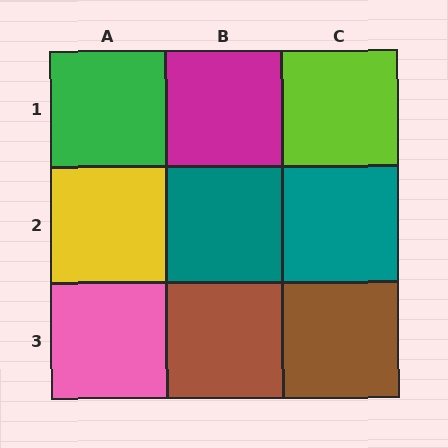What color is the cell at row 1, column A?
Green.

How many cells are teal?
2 cells are teal.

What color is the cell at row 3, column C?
Brown.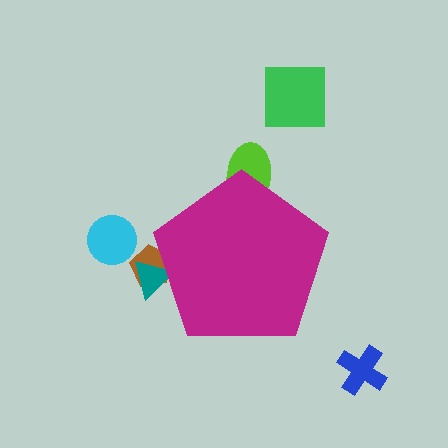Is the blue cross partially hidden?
No, the blue cross is fully visible.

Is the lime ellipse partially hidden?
Yes, the lime ellipse is partially hidden behind the magenta pentagon.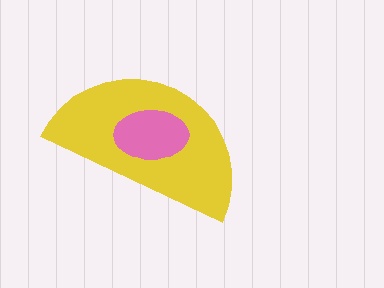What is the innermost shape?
The pink ellipse.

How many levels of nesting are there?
2.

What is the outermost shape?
The yellow semicircle.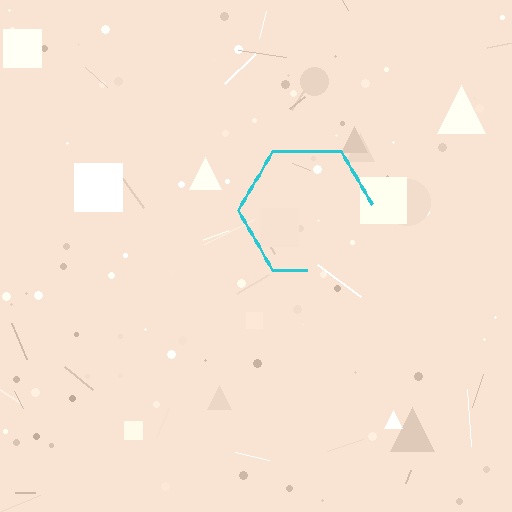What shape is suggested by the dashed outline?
The dashed outline suggests a hexagon.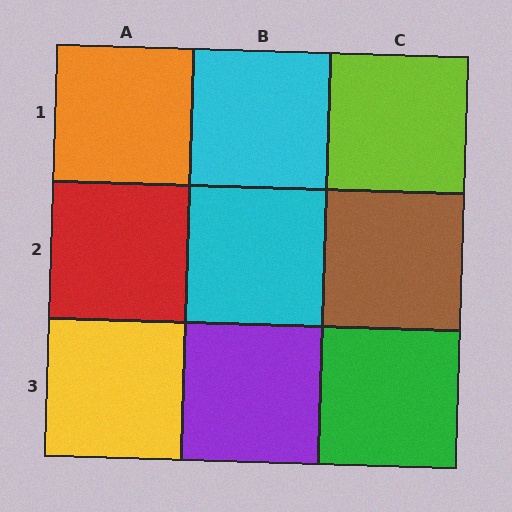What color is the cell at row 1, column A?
Orange.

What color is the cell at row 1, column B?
Cyan.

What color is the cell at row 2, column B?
Cyan.